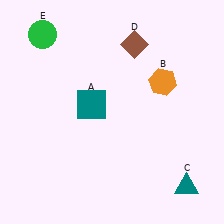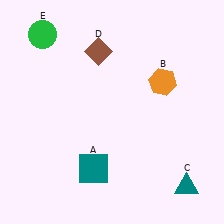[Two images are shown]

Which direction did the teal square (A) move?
The teal square (A) moved down.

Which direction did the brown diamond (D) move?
The brown diamond (D) moved left.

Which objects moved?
The objects that moved are: the teal square (A), the brown diamond (D).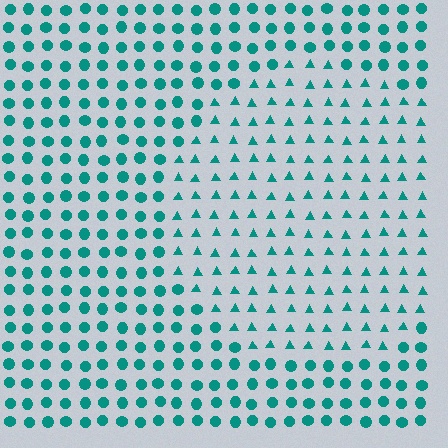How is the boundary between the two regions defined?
The boundary is defined by a change in element shape: triangles inside vs. circles outside. All elements share the same color and spacing.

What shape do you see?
I see a circle.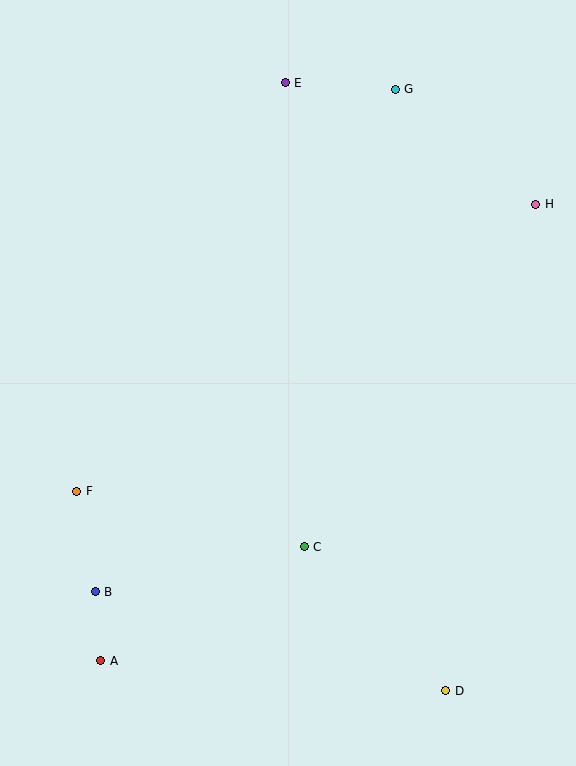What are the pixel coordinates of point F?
Point F is at (77, 491).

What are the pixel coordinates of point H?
Point H is at (536, 204).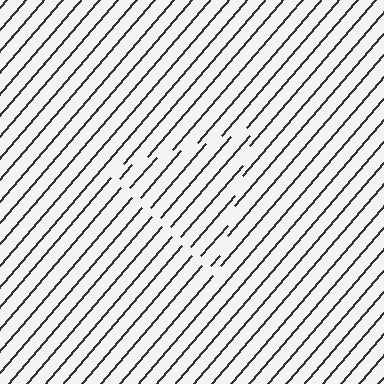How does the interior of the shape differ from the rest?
The interior of the shape contains the same grating, shifted by half a period — the contour is defined by the phase discontinuity where line-ends from the inner and outer gratings abut.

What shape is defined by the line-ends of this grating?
An illusory triangle. The interior of the shape contains the same grating, shifted by half a period — the contour is defined by the phase discontinuity where line-ends from the inner and outer gratings abut.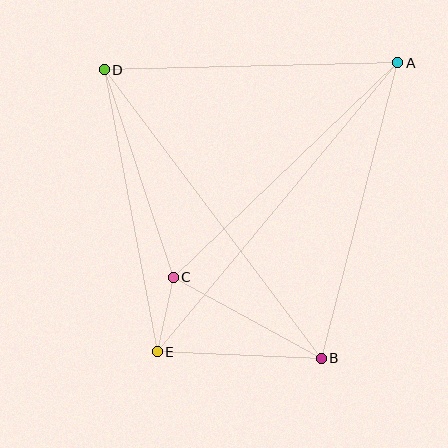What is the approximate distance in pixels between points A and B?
The distance between A and B is approximately 305 pixels.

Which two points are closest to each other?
Points C and E are closest to each other.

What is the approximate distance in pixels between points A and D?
The distance between A and D is approximately 294 pixels.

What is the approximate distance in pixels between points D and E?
The distance between D and E is approximately 287 pixels.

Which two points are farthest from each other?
Points A and E are farthest from each other.